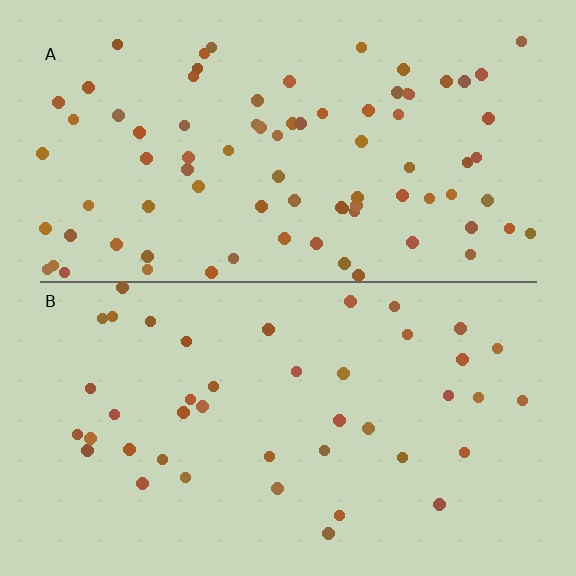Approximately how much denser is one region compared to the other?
Approximately 1.9× — region A over region B.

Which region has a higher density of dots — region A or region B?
A (the top).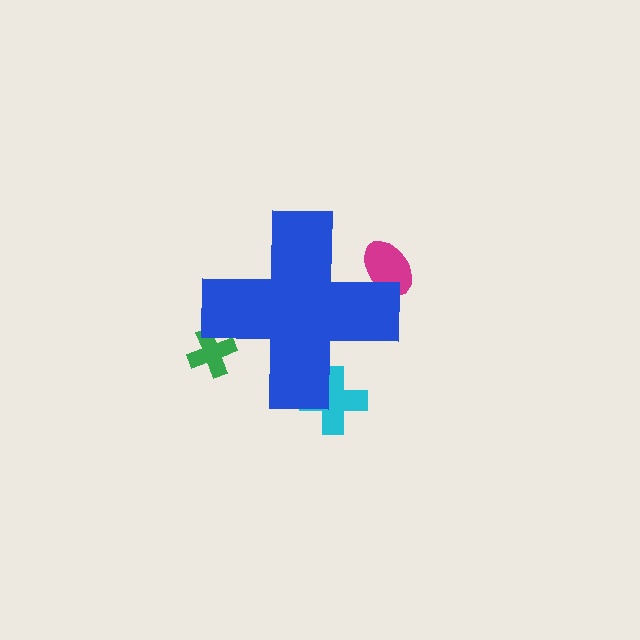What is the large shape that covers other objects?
A blue cross.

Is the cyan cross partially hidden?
Yes, the cyan cross is partially hidden behind the blue cross.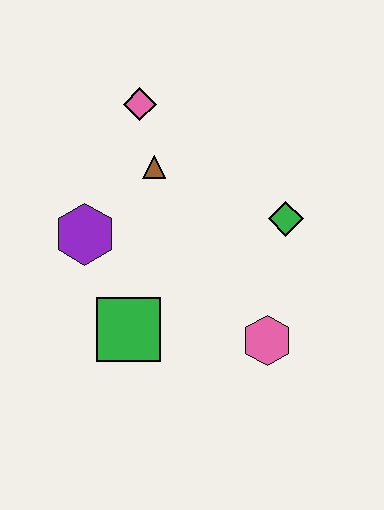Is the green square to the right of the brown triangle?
No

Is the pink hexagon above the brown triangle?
No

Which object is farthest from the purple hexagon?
The pink hexagon is farthest from the purple hexagon.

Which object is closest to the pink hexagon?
The green diamond is closest to the pink hexagon.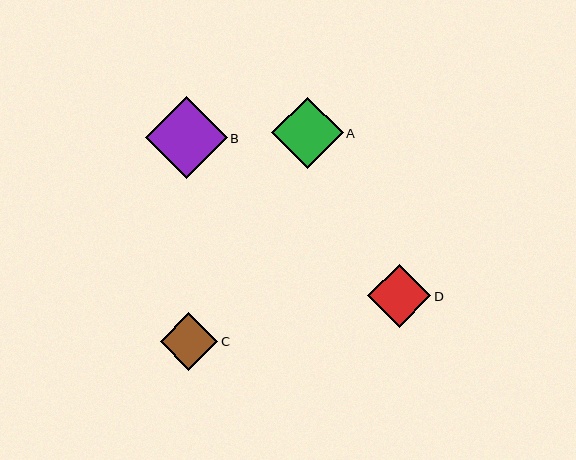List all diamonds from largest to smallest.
From largest to smallest: B, A, D, C.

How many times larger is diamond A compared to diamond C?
Diamond A is approximately 1.2 times the size of diamond C.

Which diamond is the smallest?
Diamond C is the smallest with a size of approximately 58 pixels.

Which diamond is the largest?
Diamond B is the largest with a size of approximately 81 pixels.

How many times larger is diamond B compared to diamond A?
Diamond B is approximately 1.1 times the size of diamond A.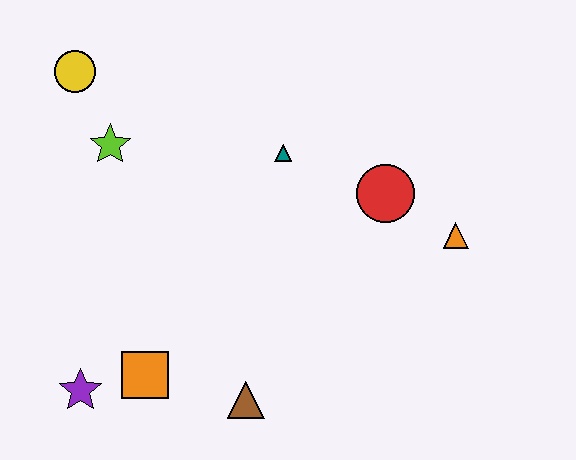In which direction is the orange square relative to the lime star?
The orange square is below the lime star.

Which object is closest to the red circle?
The orange triangle is closest to the red circle.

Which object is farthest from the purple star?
The orange triangle is farthest from the purple star.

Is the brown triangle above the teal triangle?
No